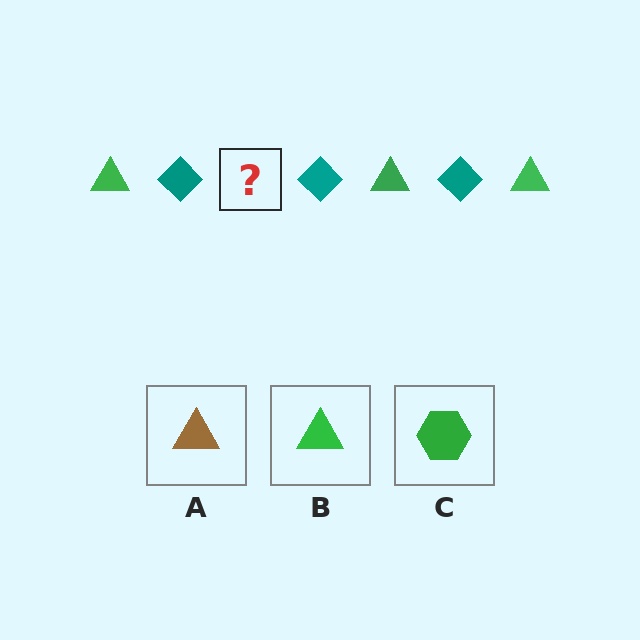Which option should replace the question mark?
Option B.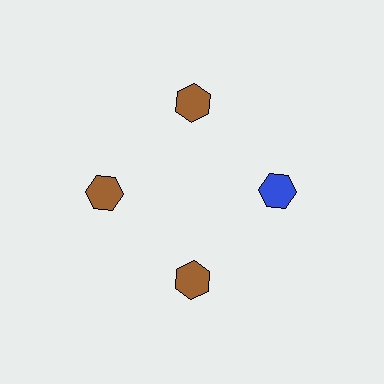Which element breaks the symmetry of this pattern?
The blue hexagon at roughly the 3 o'clock position breaks the symmetry. All other shapes are brown hexagons.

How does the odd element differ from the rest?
It has a different color: blue instead of brown.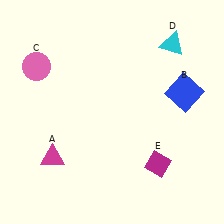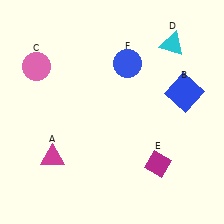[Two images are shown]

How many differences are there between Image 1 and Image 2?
There is 1 difference between the two images.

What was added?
A blue circle (F) was added in Image 2.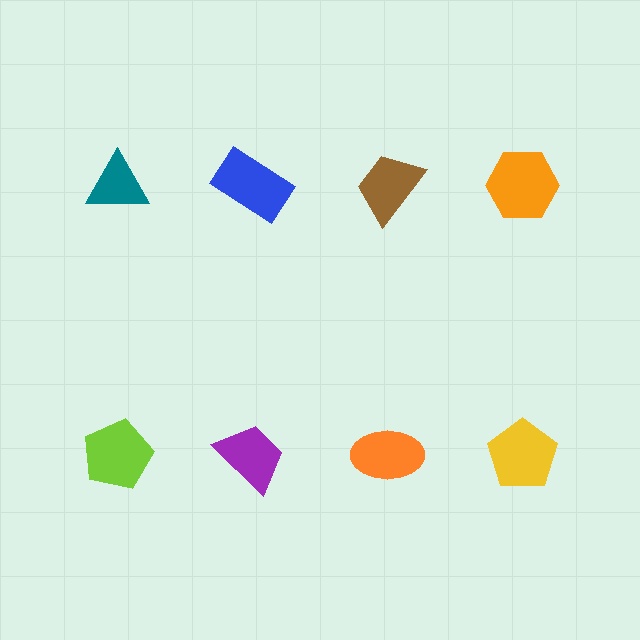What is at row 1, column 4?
An orange hexagon.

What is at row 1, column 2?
A blue rectangle.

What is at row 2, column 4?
A yellow pentagon.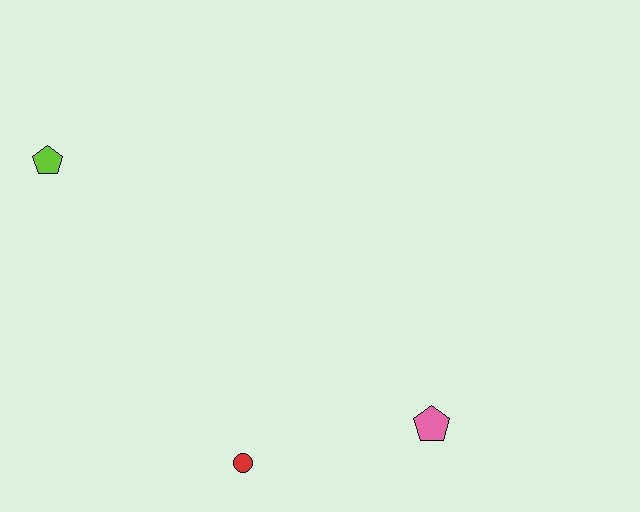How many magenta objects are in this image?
There are no magenta objects.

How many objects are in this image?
There are 3 objects.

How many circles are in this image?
There is 1 circle.